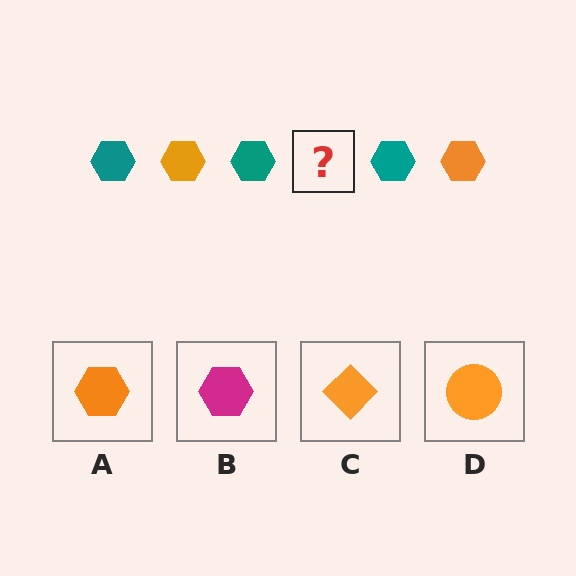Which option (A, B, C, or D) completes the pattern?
A.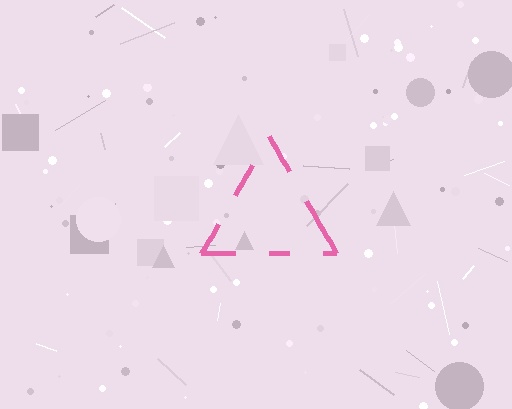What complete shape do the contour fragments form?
The contour fragments form a triangle.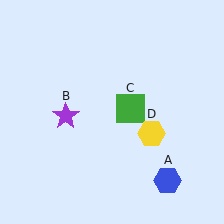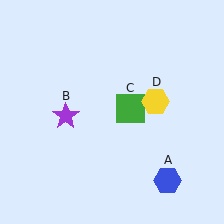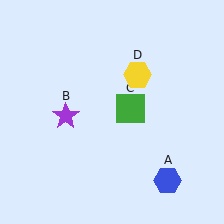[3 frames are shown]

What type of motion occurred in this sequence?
The yellow hexagon (object D) rotated counterclockwise around the center of the scene.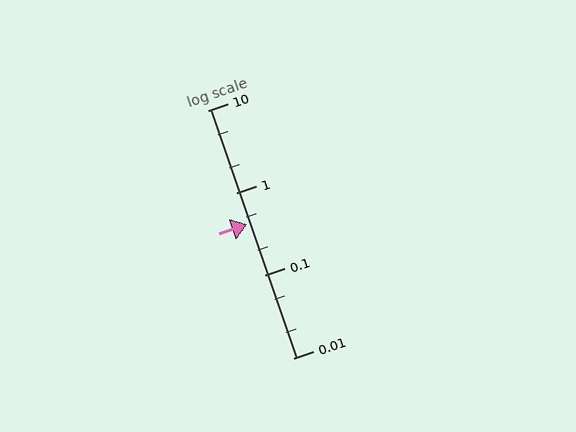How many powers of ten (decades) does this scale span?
The scale spans 3 decades, from 0.01 to 10.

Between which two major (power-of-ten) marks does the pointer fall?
The pointer is between 0.1 and 1.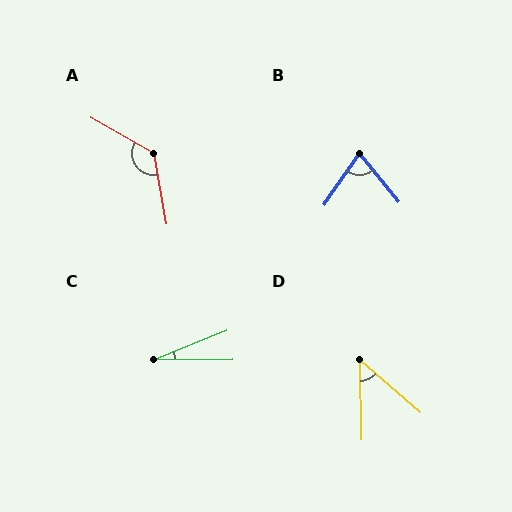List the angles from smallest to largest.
C (22°), D (48°), B (74°), A (129°).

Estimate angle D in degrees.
Approximately 48 degrees.